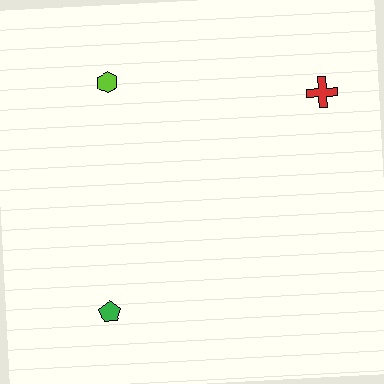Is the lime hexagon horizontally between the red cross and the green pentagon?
Yes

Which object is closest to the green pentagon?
The lime hexagon is closest to the green pentagon.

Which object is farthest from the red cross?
The green pentagon is farthest from the red cross.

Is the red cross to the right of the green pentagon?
Yes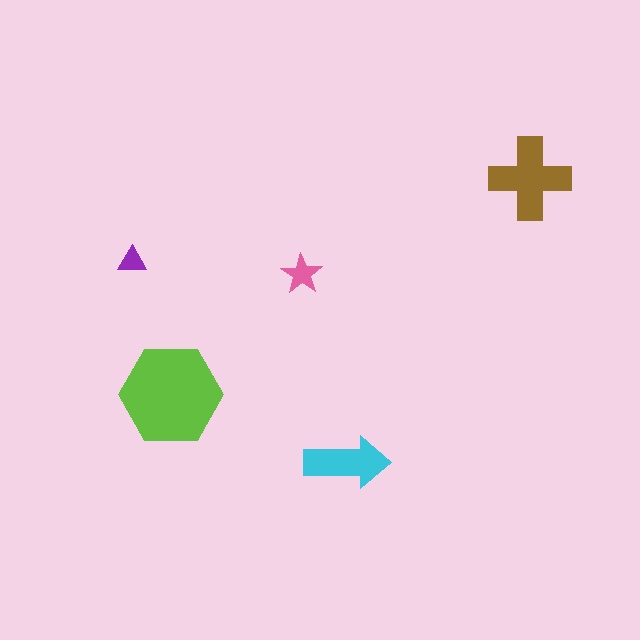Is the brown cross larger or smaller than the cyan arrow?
Larger.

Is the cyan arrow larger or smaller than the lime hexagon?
Smaller.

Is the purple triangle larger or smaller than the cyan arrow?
Smaller.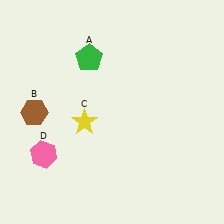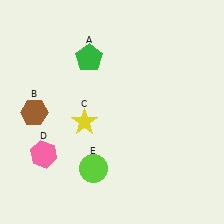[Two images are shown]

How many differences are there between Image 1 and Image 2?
There is 1 difference between the two images.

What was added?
A lime circle (E) was added in Image 2.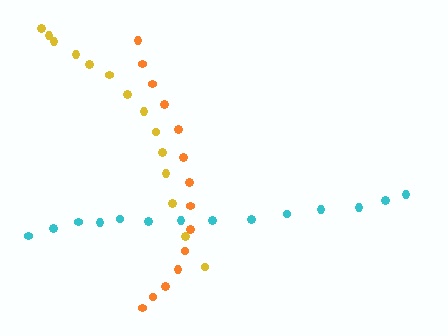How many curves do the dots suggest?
There are 3 distinct paths.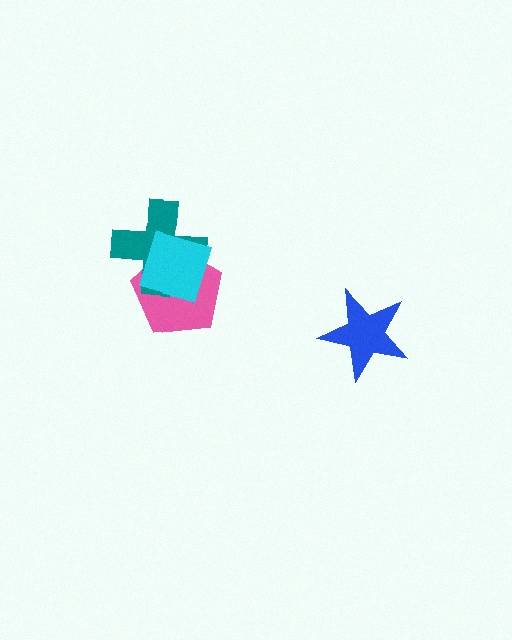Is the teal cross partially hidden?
Yes, it is partially covered by another shape.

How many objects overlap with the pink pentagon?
2 objects overlap with the pink pentagon.